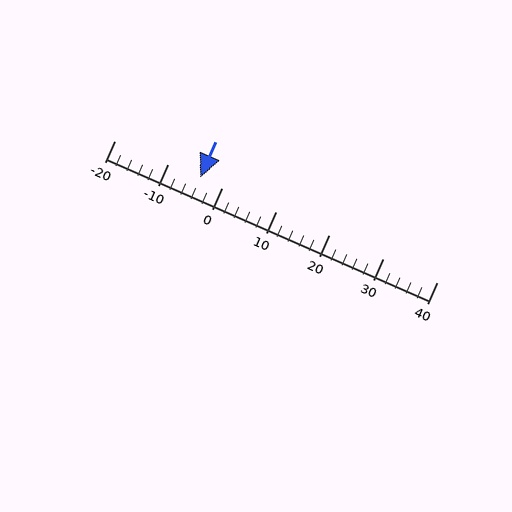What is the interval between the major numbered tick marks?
The major tick marks are spaced 10 units apart.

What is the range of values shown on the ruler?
The ruler shows values from -20 to 40.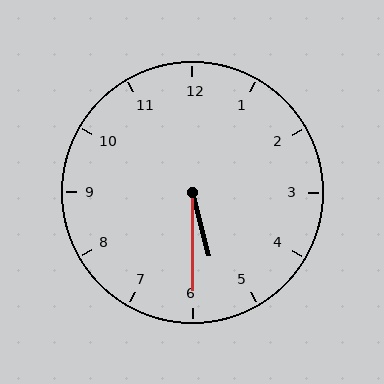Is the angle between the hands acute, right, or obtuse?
It is acute.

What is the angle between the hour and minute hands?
Approximately 15 degrees.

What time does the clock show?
5:30.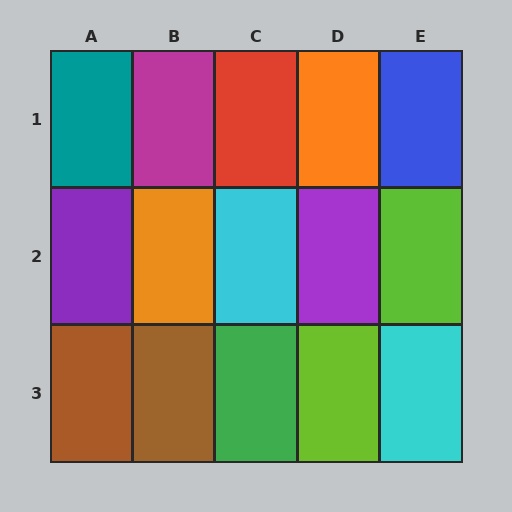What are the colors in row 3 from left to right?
Brown, brown, green, lime, cyan.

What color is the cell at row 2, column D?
Purple.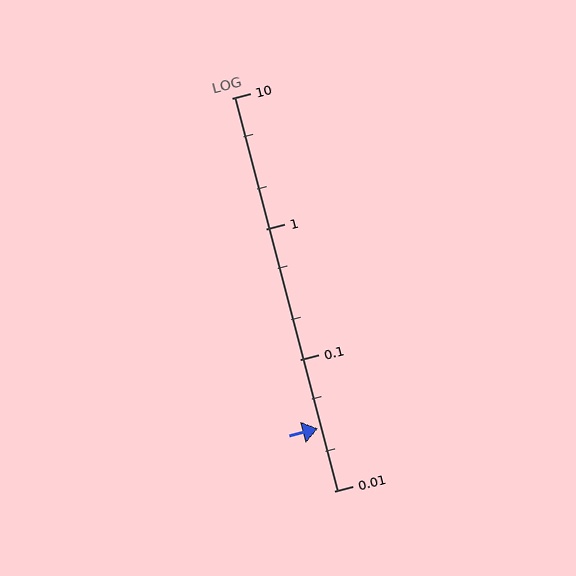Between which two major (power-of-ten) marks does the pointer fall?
The pointer is between 0.01 and 0.1.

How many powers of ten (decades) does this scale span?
The scale spans 3 decades, from 0.01 to 10.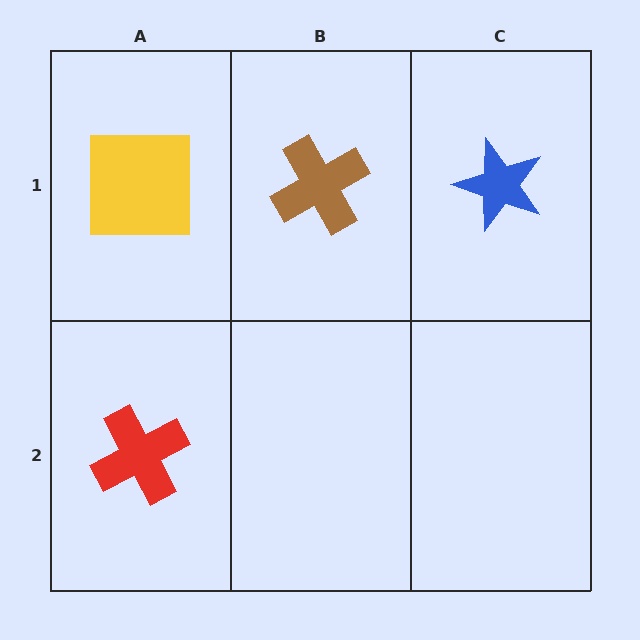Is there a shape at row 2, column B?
No, that cell is empty.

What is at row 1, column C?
A blue star.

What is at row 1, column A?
A yellow square.